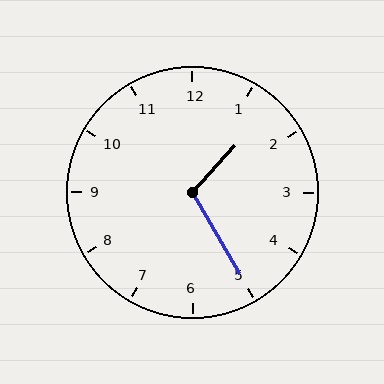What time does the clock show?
1:25.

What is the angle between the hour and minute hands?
Approximately 108 degrees.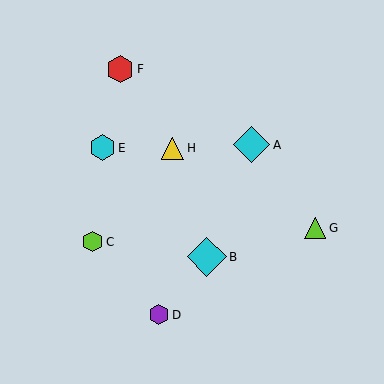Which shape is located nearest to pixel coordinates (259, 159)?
The cyan diamond (labeled A) at (251, 145) is nearest to that location.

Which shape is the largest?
The cyan diamond (labeled B) is the largest.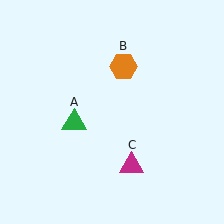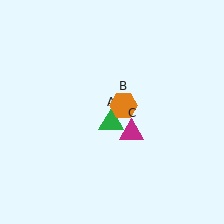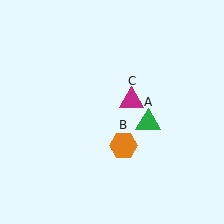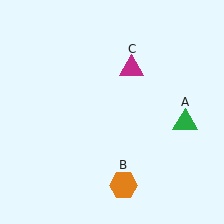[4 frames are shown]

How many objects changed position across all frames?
3 objects changed position: green triangle (object A), orange hexagon (object B), magenta triangle (object C).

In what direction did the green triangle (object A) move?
The green triangle (object A) moved right.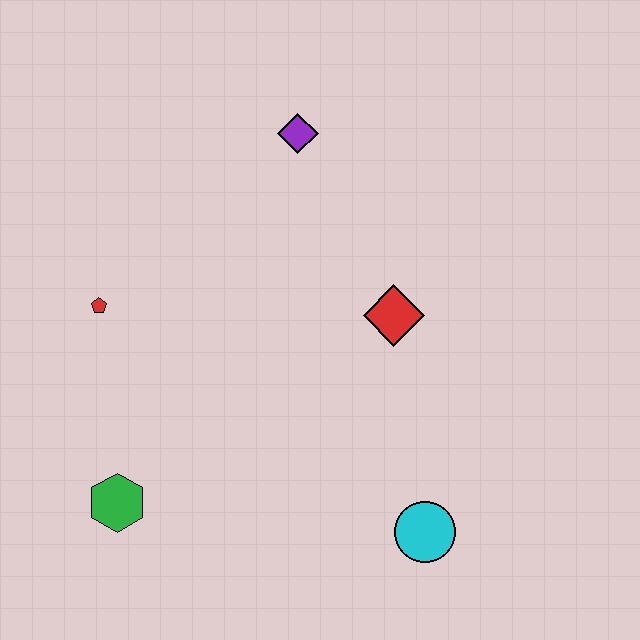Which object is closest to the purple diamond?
The red diamond is closest to the purple diamond.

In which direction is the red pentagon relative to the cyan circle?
The red pentagon is to the left of the cyan circle.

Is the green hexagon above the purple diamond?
No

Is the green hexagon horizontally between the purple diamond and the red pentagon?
Yes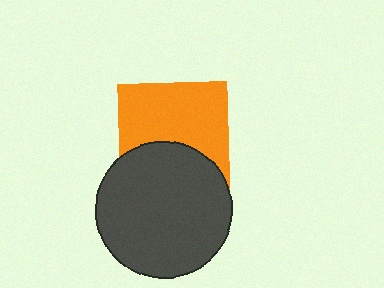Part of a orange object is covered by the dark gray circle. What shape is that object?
It is a square.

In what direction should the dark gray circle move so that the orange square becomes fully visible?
The dark gray circle should move down. That is the shortest direction to clear the overlap and leave the orange square fully visible.